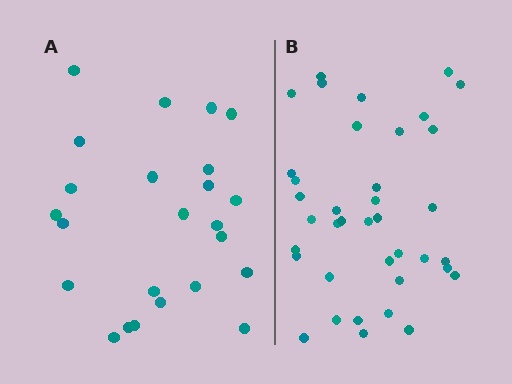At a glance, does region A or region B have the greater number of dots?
Region B (the right region) has more dots.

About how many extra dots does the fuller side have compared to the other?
Region B has approximately 15 more dots than region A.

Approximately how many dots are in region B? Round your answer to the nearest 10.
About 40 dots. (The exact count is 38, which rounds to 40.)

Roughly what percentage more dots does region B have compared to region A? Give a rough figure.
About 60% more.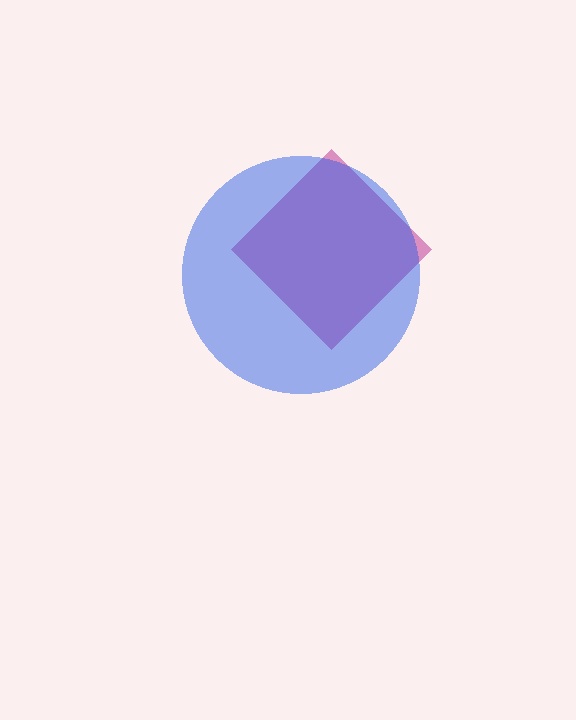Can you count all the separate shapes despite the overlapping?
Yes, there are 2 separate shapes.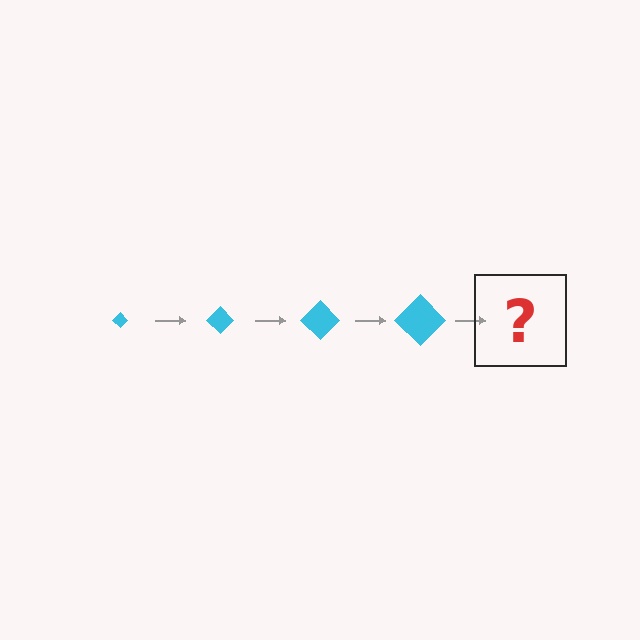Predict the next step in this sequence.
The next step is a cyan diamond, larger than the previous one.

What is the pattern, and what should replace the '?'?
The pattern is that the diamond gets progressively larger each step. The '?' should be a cyan diamond, larger than the previous one.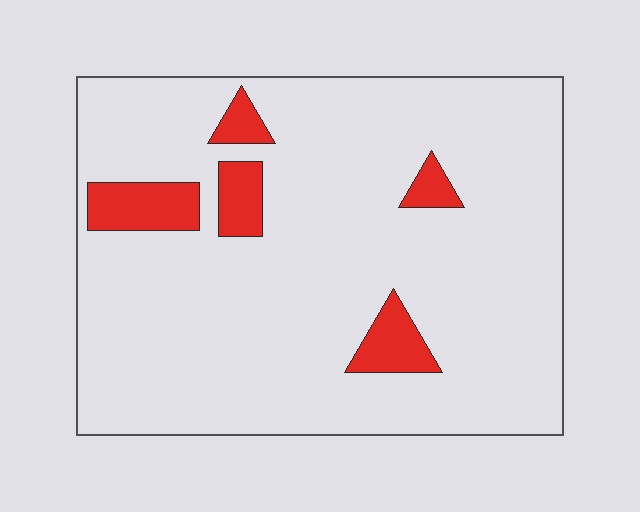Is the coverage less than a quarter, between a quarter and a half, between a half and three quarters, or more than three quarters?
Less than a quarter.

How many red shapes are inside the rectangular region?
5.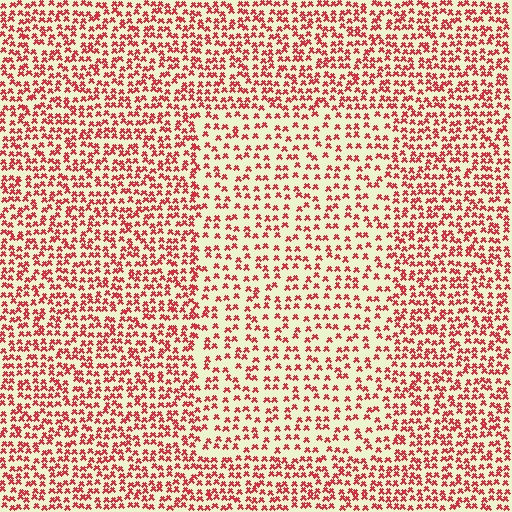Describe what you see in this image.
The image contains small red elements arranged at two different densities. A rectangle-shaped region is visible where the elements are less densely packed than the surrounding area.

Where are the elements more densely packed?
The elements are more densely packed outside the rectangle boundary.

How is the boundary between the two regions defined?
The boundary is defined by a change in element density (approximately 1.6x ratio). All elements are the same color, size, and shape.